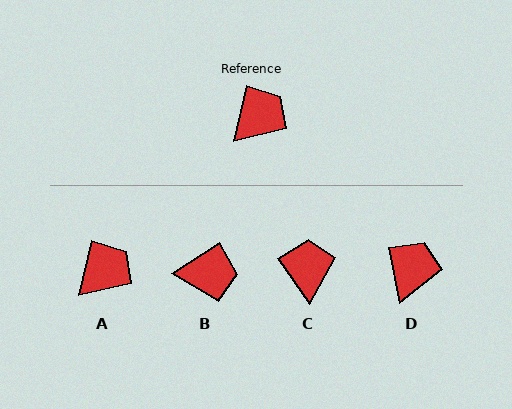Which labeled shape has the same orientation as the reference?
A.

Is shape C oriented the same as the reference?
No, it is off by about 47 degrees.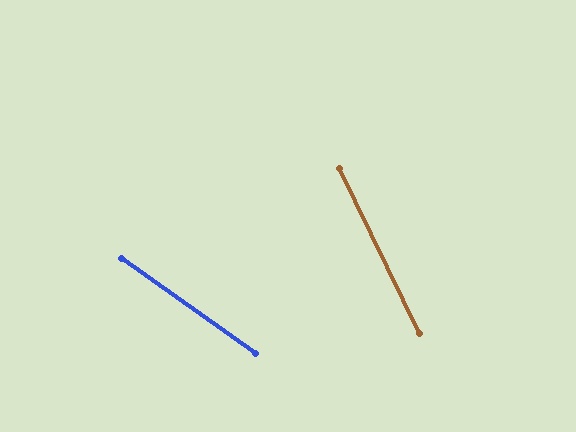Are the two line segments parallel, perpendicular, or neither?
Neither parallel nor perpendicular — they differ by about 29°.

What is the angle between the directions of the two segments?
Approximately 29 degrees.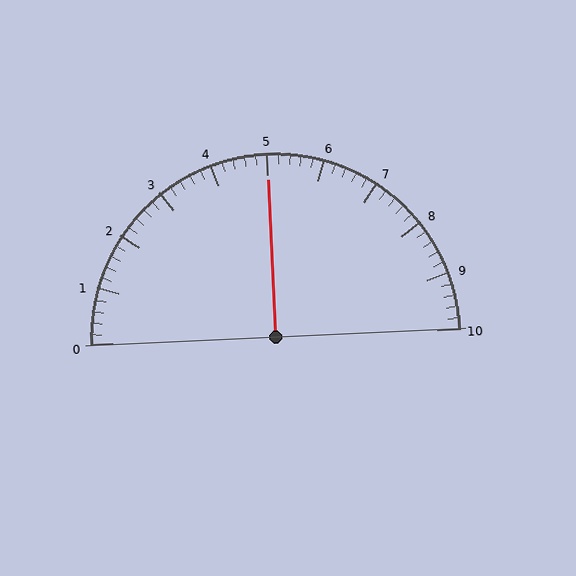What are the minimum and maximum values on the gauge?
The gauge ranges from 0 to 10.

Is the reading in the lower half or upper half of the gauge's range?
The reading is in the upper half of the range (0 to 10).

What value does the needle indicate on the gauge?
The needle indicates approximately 5.0.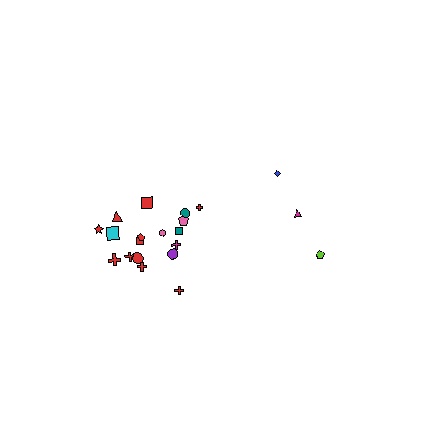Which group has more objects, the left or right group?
The left group.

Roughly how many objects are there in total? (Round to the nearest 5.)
Roughly 20 objects in total.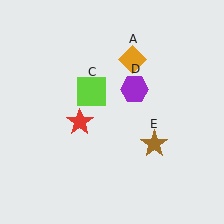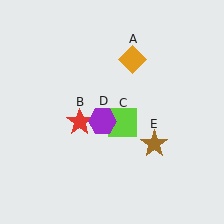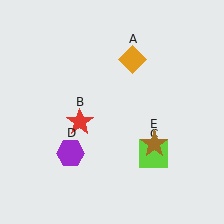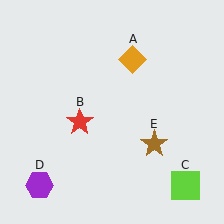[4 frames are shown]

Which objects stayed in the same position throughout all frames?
Orange diamond (object A) and red star (object B) and brown star (object E) remained stationary.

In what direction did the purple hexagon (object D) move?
The purple hexagon (object D) moved down and to the left.